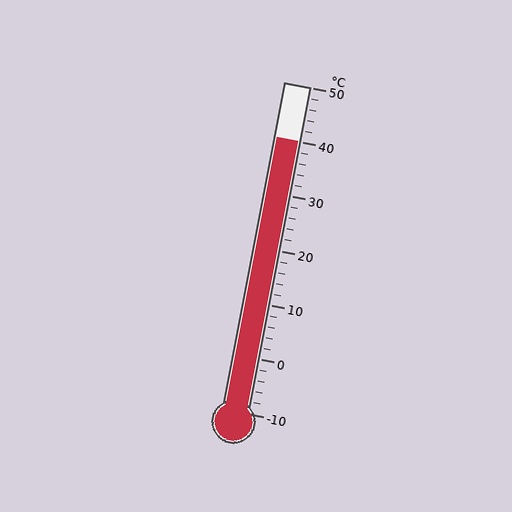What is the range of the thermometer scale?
The thermometer scale ranges from -10°C to 50°C.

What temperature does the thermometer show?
The thermometer shows approximately 40°C.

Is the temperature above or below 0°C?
The temperature is above 0°C.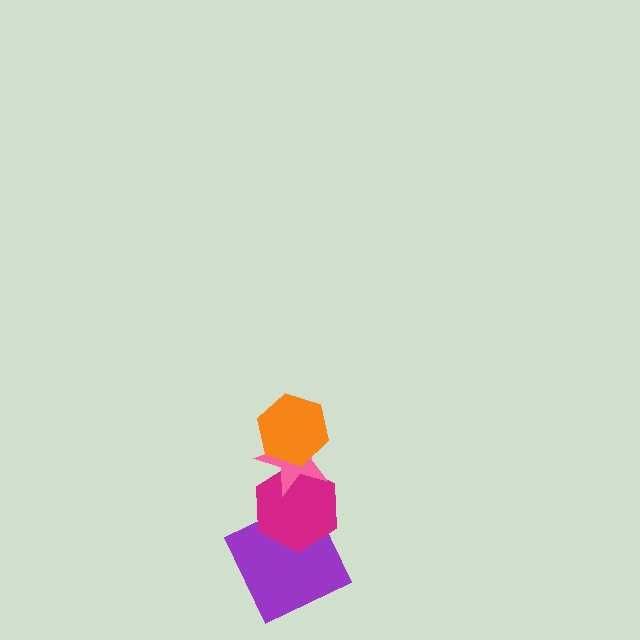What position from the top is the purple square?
The purple square is 4th from the top.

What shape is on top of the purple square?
The magenta hexagon is on top of the purple square.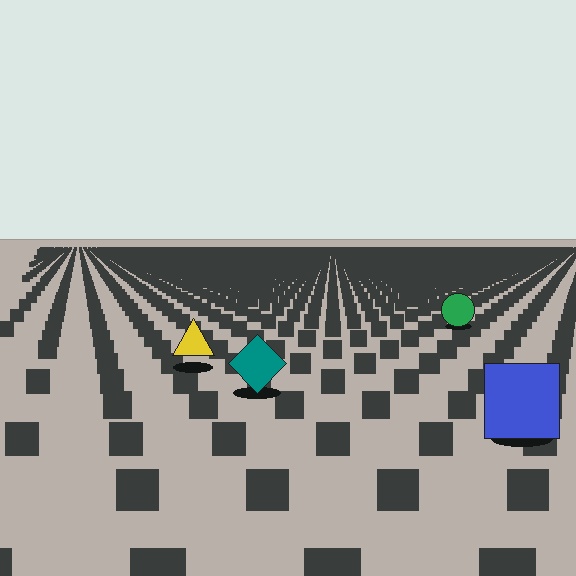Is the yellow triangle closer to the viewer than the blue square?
No. The blue square is closer — you can tell from the texture gradient: the ground texture is coarser near it.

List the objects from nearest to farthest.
From nearest to farthest: the blue square, the teal diamond, the yellow triangle, the green circle.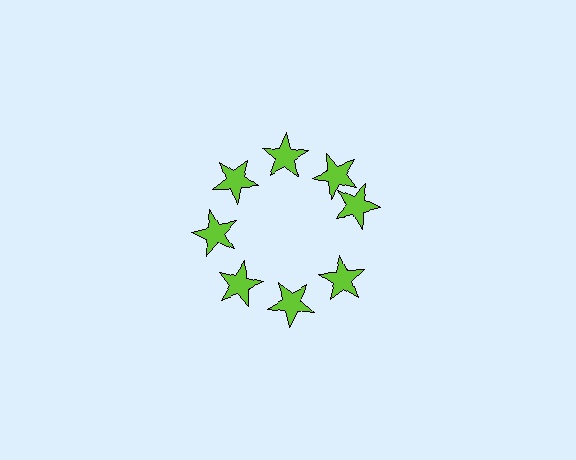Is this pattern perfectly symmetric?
No. The 8 lime stars are arranged in a ring, but one element near the 3 o'clock position is rotated out of alignment along the ring, breaking the 8-fold rotational symmetry.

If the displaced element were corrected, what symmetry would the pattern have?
It would have 8-fold rotational symmetry — the pattern would map onto itself every 45 degrees.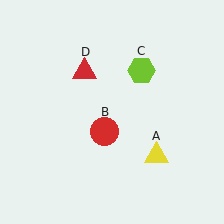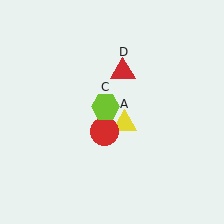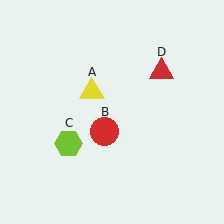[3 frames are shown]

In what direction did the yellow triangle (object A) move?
The yellow triangle (object A) moved up and to the left.